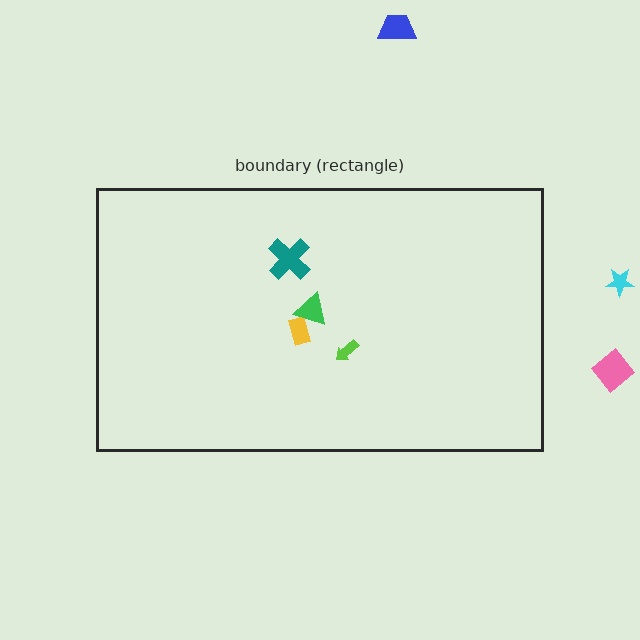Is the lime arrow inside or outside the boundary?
Inside.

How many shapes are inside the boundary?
4 inside, 3 outside.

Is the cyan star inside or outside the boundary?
Outside.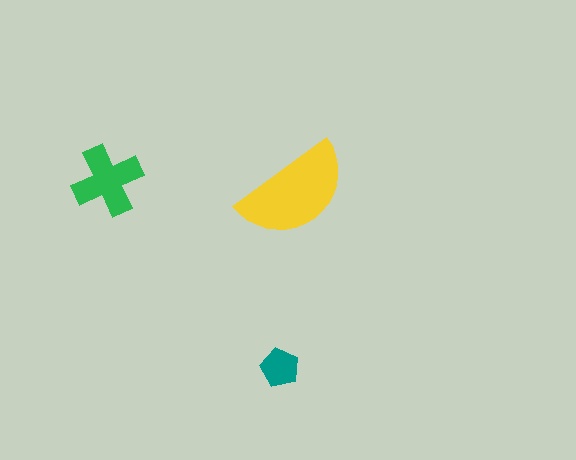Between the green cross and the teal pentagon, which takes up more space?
The green cross.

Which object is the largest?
The yellow semicircle.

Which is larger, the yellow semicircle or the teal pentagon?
The yellow semicircle.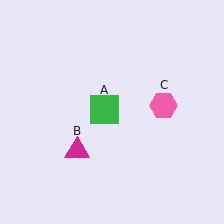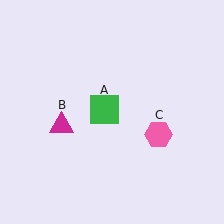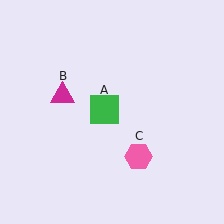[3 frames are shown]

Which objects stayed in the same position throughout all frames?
Green square (object A) remained stationary.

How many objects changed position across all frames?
2 objects changed position: magenta triangle (object B), pink hexagon (object C).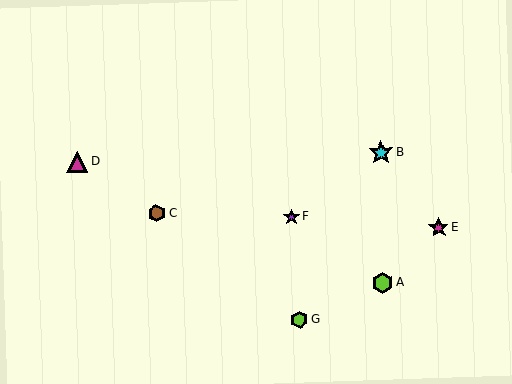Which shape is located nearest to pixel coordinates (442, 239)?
The magenta star (labeled E) at (439, 228) is nearest to that location.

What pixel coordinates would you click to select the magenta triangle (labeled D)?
Click at (77, 162) to select the magenta triangle D.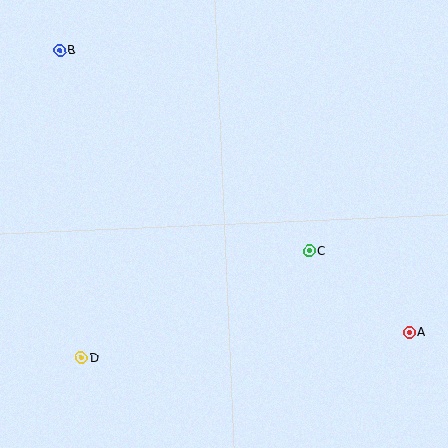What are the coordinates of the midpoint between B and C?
The midpoint between B and C is at (185, 151).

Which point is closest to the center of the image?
Point C at (310, 251) is closest to the center.